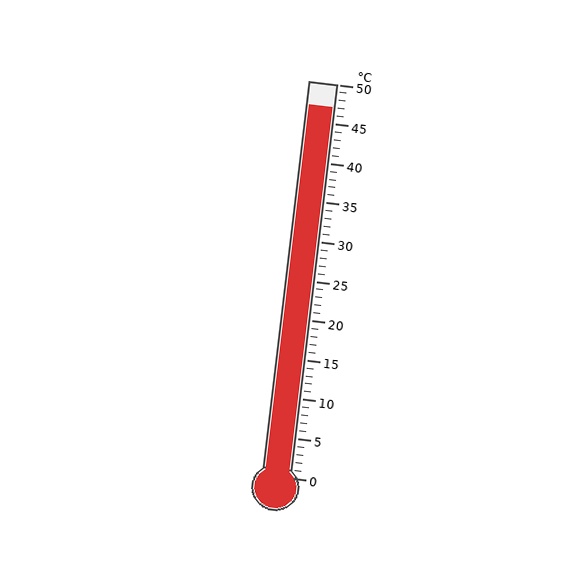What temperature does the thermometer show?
The thermometer shows approximately 47°C.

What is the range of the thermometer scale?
The thermometer scale ranges from 0°C to 50°C.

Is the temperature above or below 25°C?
The temperature is above 25°C.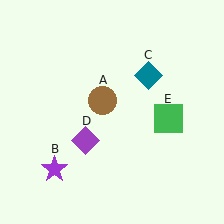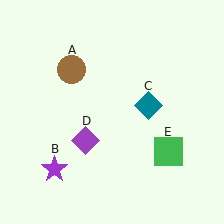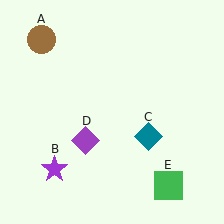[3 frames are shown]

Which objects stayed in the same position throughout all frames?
Purple star (object B) and purple diamond (object D) remained stationary.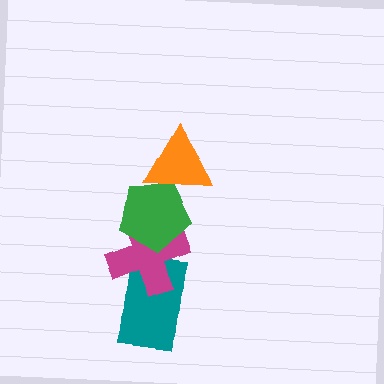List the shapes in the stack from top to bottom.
From top to bottom: the orange triangle, the green pentagon, the magenta cross, the teal rectangle.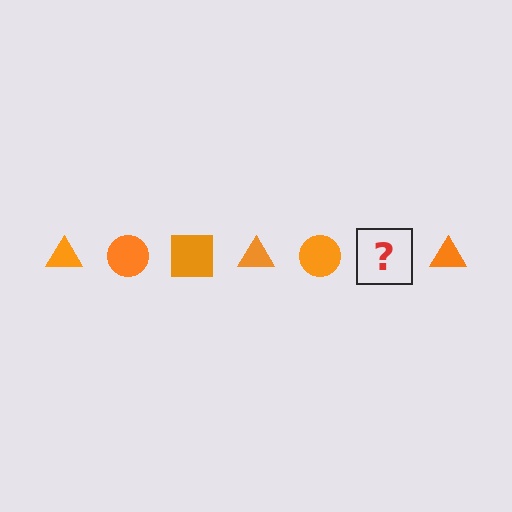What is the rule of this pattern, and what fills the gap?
The rule is that the pattern cycles through triangle, circle, square shapes in orange. The gap should be filled with an orange square.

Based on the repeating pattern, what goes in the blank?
The blank should be an orange square.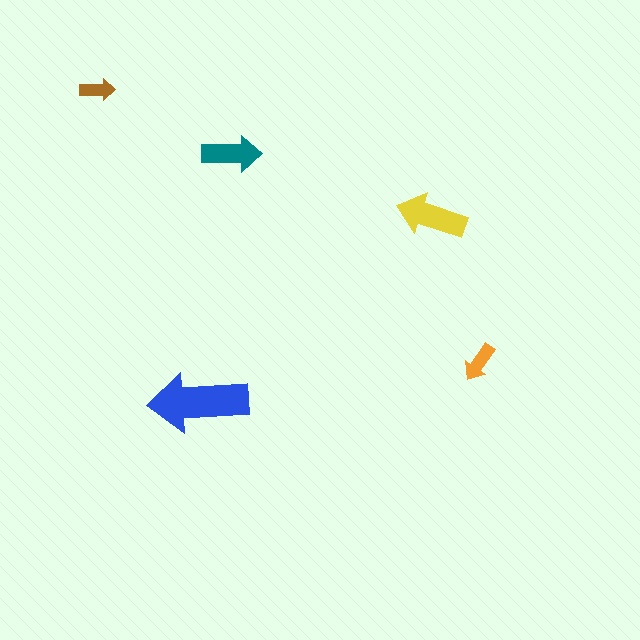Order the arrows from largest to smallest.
the blue one, the yellow one, the teal one, the orange one, the brown one.